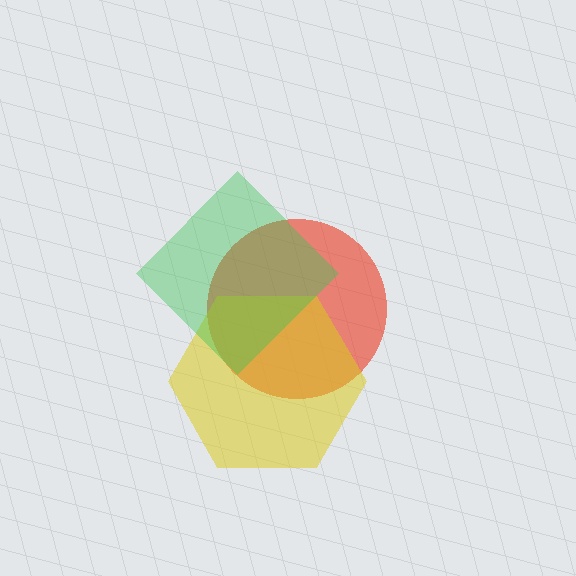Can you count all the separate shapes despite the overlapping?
Yes, there are 3 separate shapes.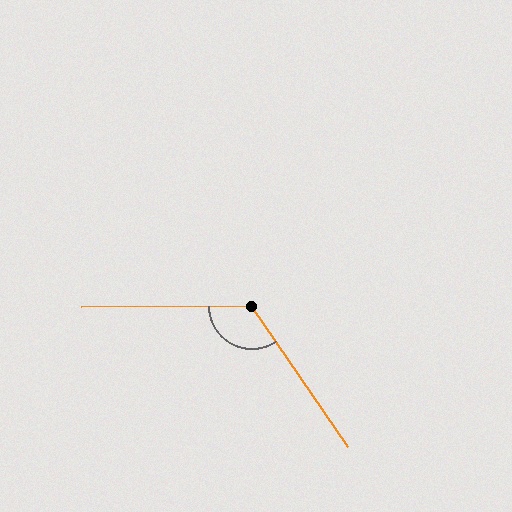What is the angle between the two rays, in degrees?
Approximately 124 degrees.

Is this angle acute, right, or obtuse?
It is obtuse.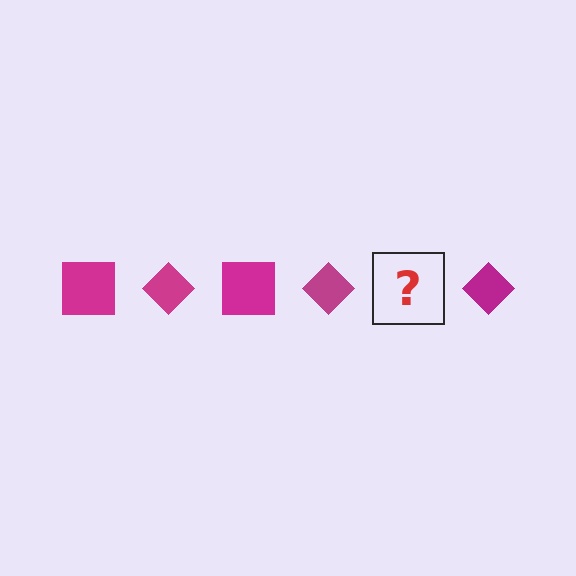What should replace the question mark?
The question mark should be replaced with a magenta square.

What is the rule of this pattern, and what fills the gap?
The rule is that the pattern cycles through square, diamond shapes in magenta. The gap should be filled with a magenta square.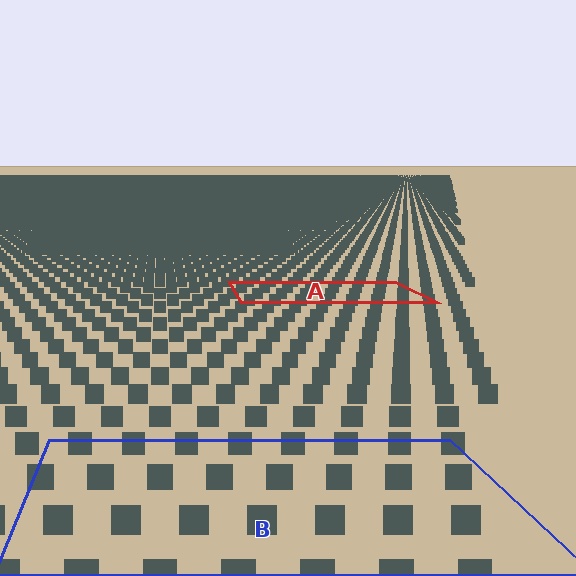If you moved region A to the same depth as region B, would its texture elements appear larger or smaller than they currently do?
They would appear larger. At a closer depth, the same texture elements are projected at a bigger on-screen size.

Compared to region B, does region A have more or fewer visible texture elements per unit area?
Region A has more texture elements per unit area — they are packed more densely because it is farther away.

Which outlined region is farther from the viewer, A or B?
Region A is farther from the viewer — the texture elements inside it appear smaller and more densely packed.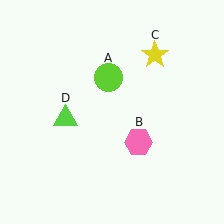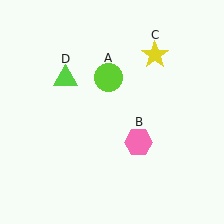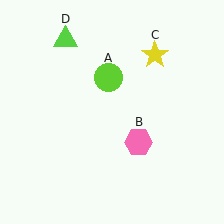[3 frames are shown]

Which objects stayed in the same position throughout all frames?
Lime circle (object A) and pink hexagon (object B) and yellow star (object C) remained stationary.